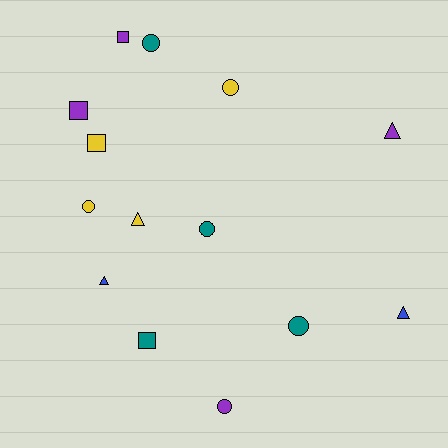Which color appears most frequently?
Teal, with 4 objects.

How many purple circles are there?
There is 1 purple circle.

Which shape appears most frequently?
Circle, with 6 objects.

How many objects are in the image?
There are 14 objects.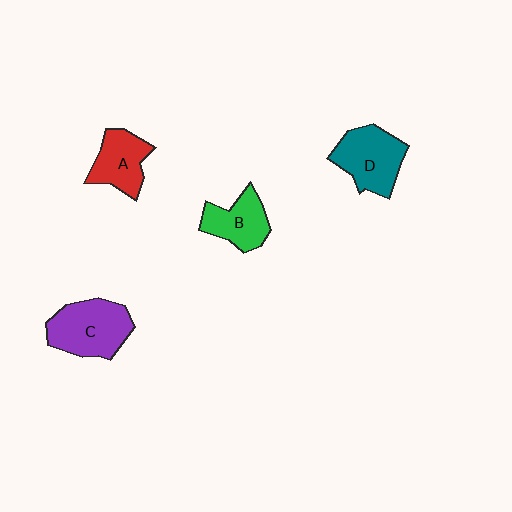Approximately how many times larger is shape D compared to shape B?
Approximately 1.3 times.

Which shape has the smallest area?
Shape B (green).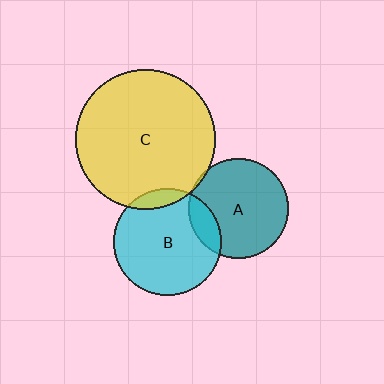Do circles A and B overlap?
Yes.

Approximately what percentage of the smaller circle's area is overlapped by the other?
Approximately 15%.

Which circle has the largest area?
Circle C (yellow).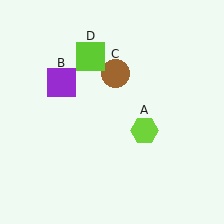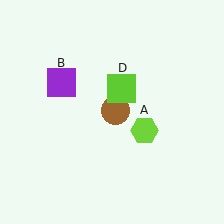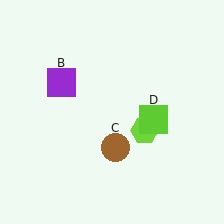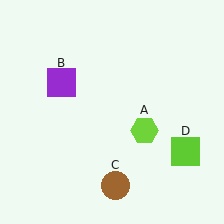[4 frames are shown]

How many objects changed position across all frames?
2 objects changed position: brown circle (object C), lime square (object D).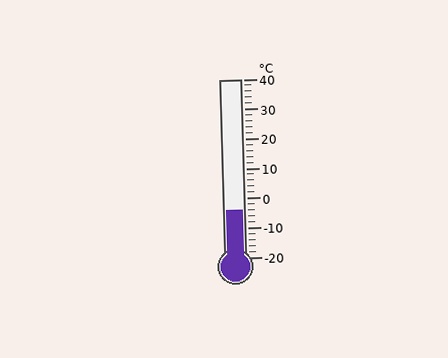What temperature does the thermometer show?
The thermometer shows approximately -4°C.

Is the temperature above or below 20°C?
The temperature is below 20°C.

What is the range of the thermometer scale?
The thermometer scale ranges from -20°C to 40°C.